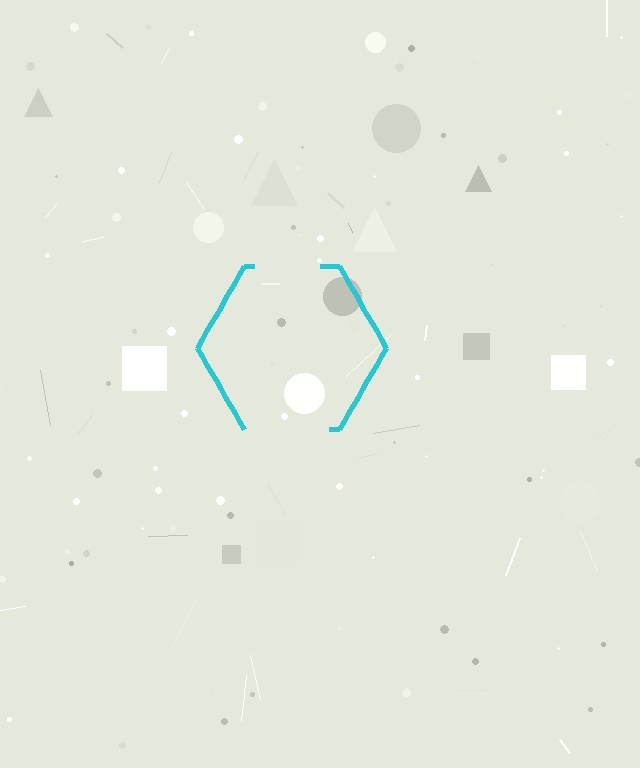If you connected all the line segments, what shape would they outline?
They would outline a hexagon.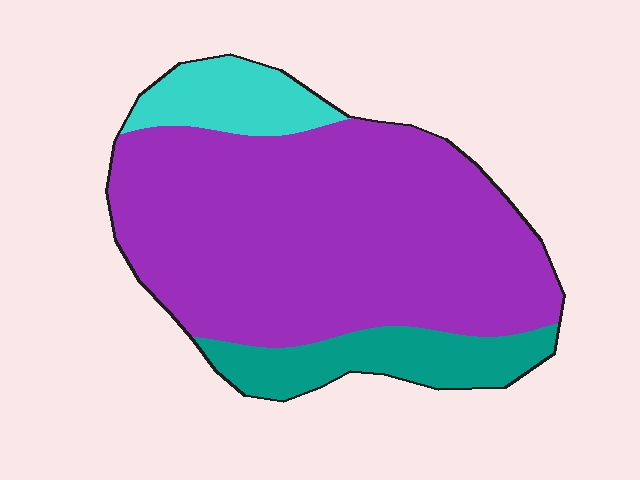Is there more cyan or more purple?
Purple.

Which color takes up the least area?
Cyan, at roughly 10%.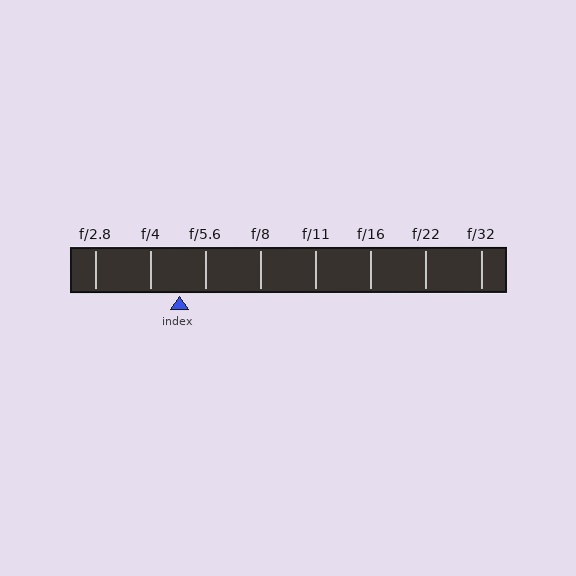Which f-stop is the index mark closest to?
The index mark is closest to f/5.6.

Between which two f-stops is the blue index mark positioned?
The index mark is between f/4 and f/5.6.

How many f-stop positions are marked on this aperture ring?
There are 8 f-stop positions marked.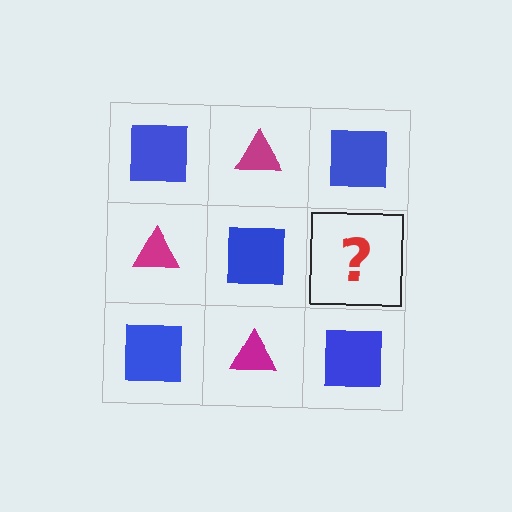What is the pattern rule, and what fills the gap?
The rule is that it alternates blue square and magenta triangle in a checkerboard pattern. The gap should be filled with a magenta triangle.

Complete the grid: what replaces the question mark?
The question mark should be replaced with a magenta triangle.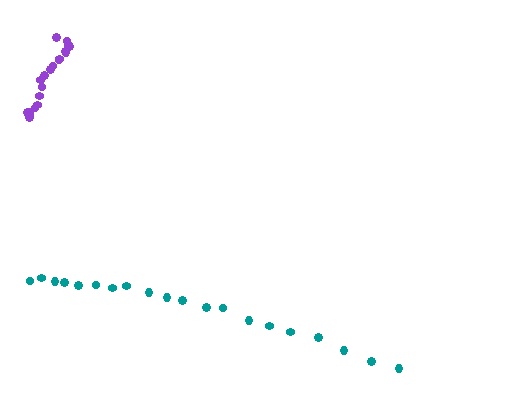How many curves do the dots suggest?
There are 2 distinct paths.